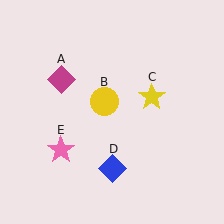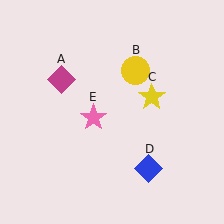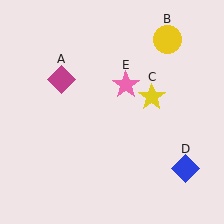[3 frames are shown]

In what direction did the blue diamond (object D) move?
The blue diamond (object D) moved right.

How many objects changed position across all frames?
3 objects changed position: yellow circle (object B), blue diamond (object D), pink star (object E).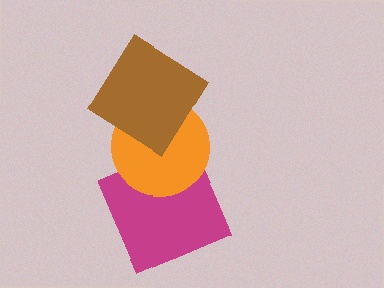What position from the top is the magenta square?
The magenta square is 3rd from the top.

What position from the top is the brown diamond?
The brown diamond is 1st from the top.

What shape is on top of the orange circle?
The brown diamond is on top of the orange circle.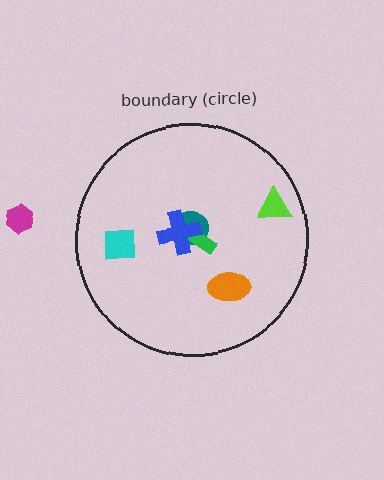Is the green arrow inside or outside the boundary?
Inside.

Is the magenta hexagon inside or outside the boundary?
Outside.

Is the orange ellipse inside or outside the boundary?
Inside.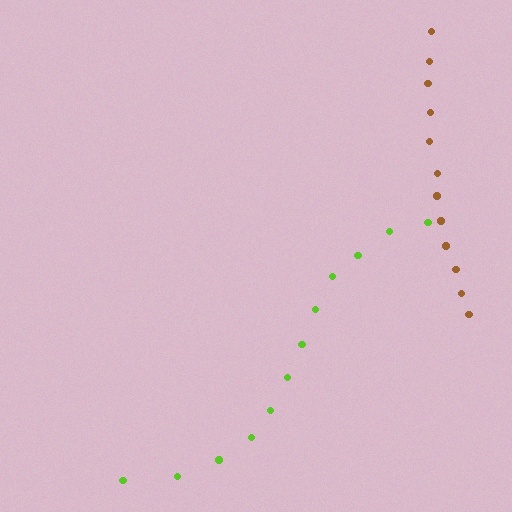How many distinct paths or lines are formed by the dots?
There are 2 distinct paths.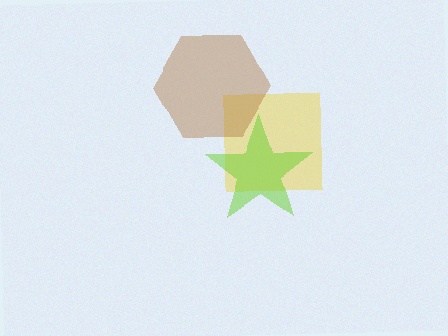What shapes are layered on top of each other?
The layered shapes are: a yellow square, a lime star, a brown hexagon.